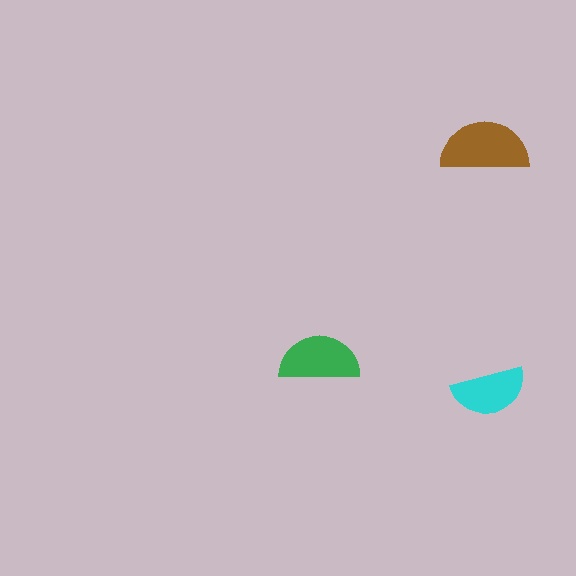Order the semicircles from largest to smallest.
the brown one, the green one, the cyan one.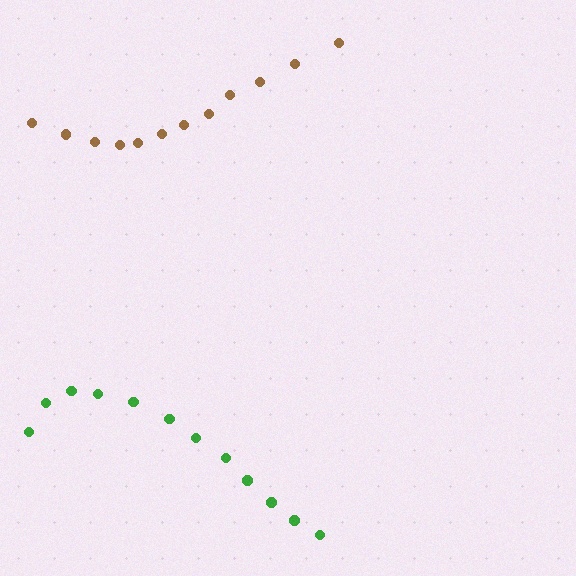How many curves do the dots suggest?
There are 2 distinct paths.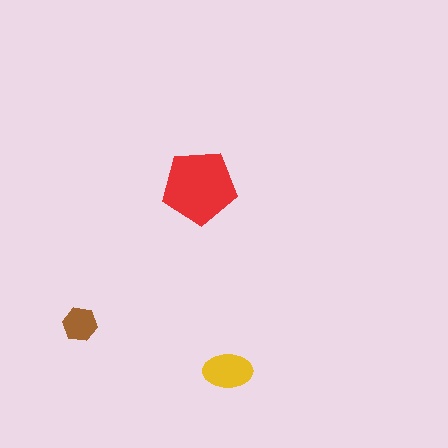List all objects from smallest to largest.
The brown hexagon, the yellow ellipse, the red pentagon.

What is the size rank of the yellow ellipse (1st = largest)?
2nd.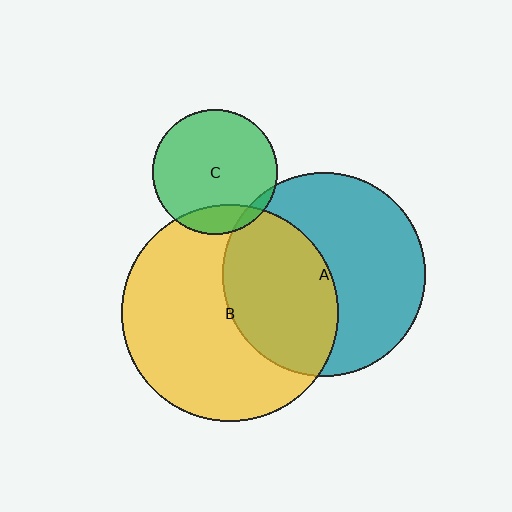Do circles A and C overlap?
Yes.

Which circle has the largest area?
Circle B (yellow).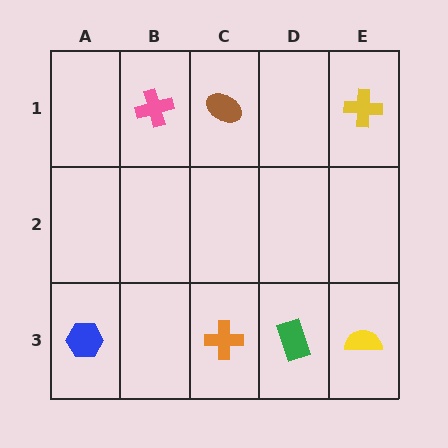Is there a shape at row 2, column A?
No, that cell is empty.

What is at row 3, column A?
A blue hexagon.